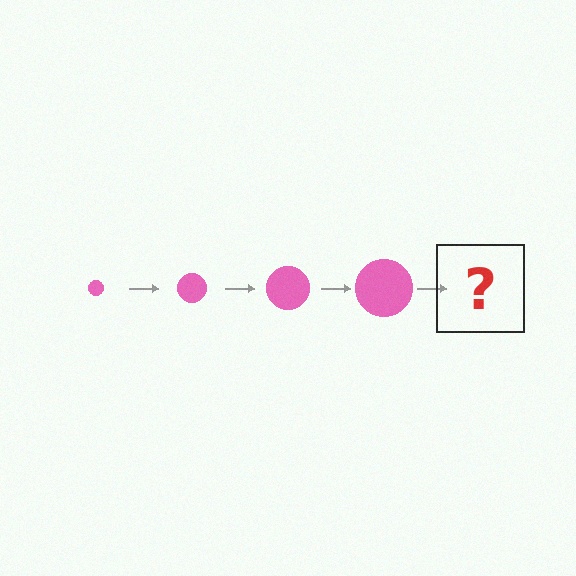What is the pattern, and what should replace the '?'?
The pattern is that the circle gets progressively larger each step. The '?' should be a pink circle, larger than the previous one.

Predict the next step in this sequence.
The next step is a pink circle, larger than the previous one.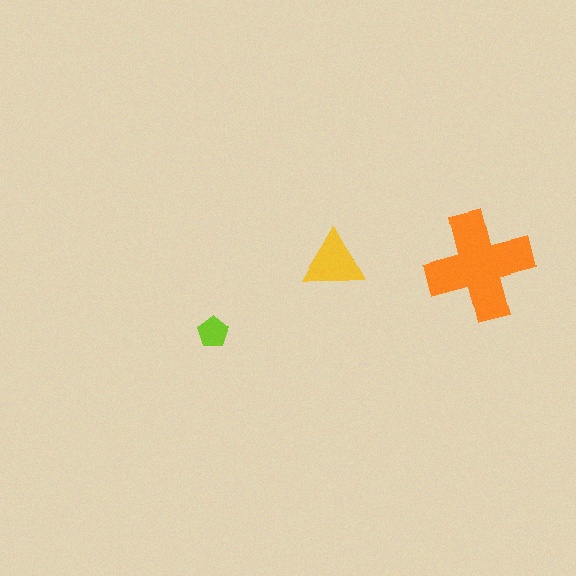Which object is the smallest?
The lime pentagon.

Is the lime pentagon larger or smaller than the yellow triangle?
Smaller.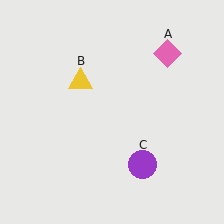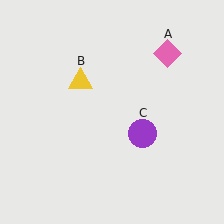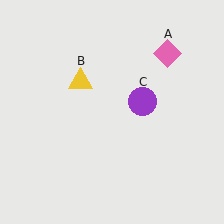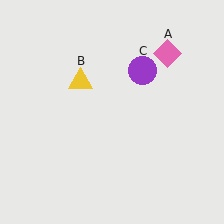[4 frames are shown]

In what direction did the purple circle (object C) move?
The purple circle (object C) moved up.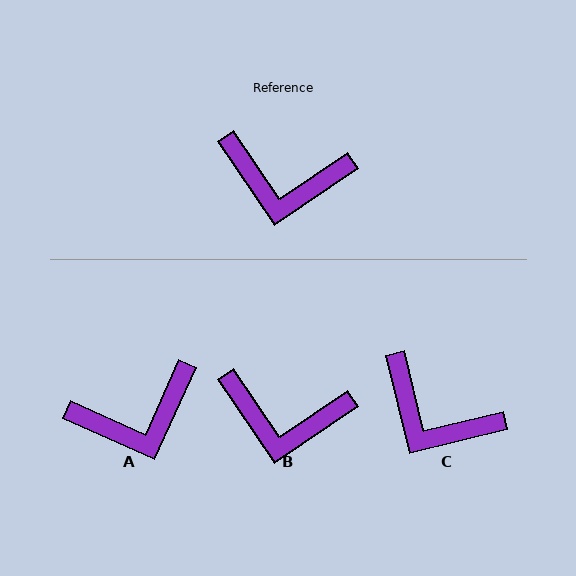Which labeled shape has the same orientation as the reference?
B.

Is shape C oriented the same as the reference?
No, it is off by about 20 degrees.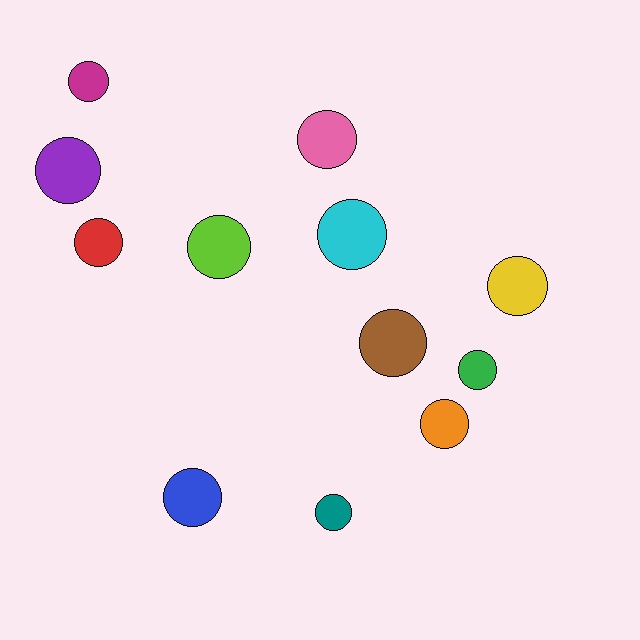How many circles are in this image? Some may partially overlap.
There are 12 circles.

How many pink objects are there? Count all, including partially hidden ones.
There is 1 pink object.